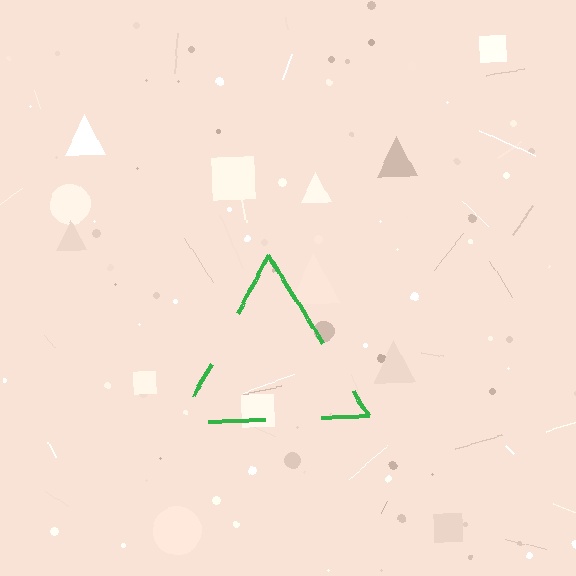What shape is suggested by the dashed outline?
The dashed outline suggests a triangle.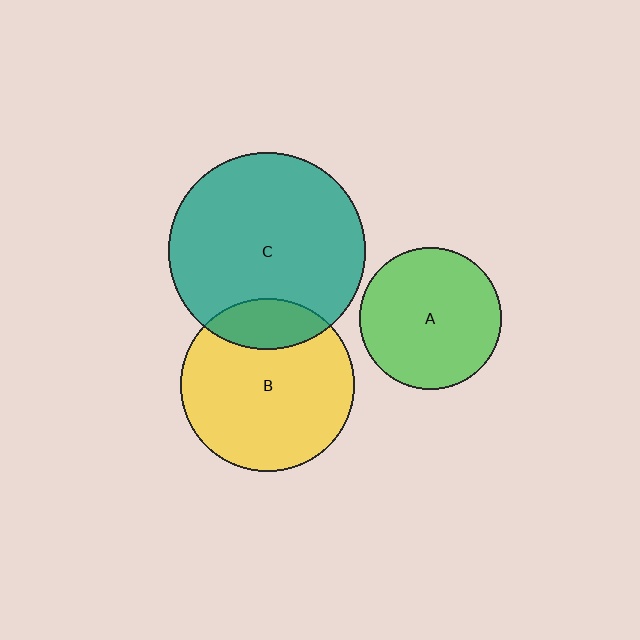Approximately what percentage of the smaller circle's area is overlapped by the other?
Approximately 20%.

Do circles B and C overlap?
Yes.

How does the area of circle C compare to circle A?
Approximately 1.9 times.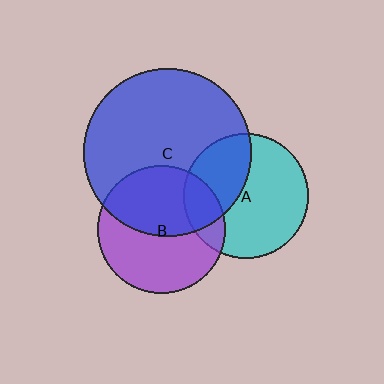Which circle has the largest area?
Circle C (blue).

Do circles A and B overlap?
Yes.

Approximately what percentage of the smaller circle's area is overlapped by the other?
Approximately 20%.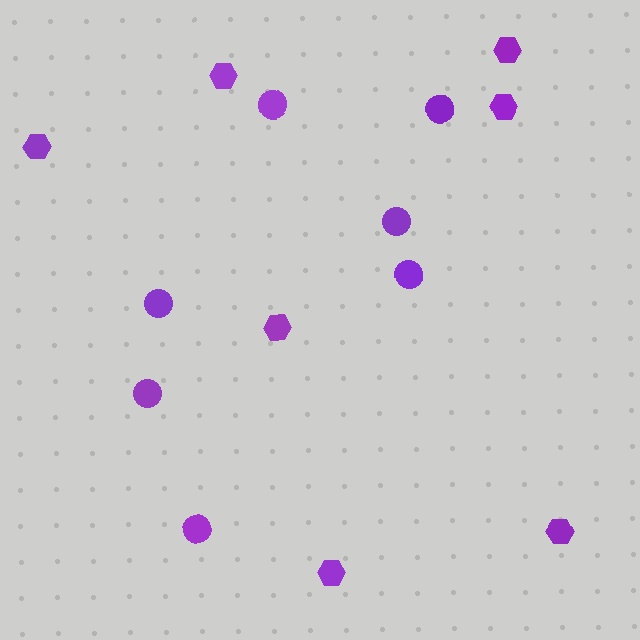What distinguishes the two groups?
There are 2 groups: one group of hexagons (7) and one group of circles (7).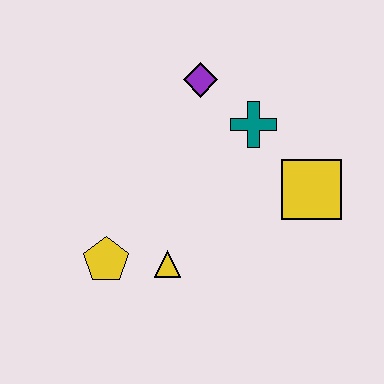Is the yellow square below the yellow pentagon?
No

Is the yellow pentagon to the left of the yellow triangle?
Yes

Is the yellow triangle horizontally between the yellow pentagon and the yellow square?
Yes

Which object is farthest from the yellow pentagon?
The yellow square is farthest from the yellow pentagon.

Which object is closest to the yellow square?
The teal cross is closest to the yellow square.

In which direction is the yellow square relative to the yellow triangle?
The yellow square is to the right of the yellow triangle.